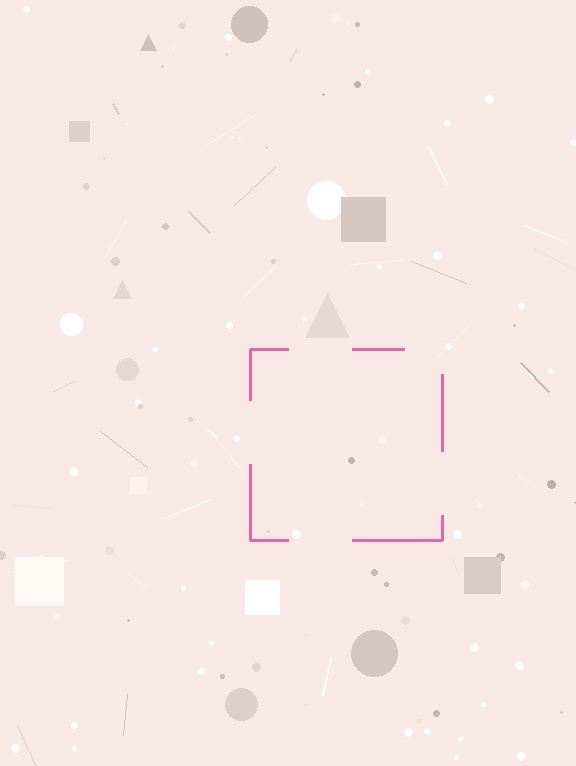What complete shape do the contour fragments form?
The contour fragments form a square.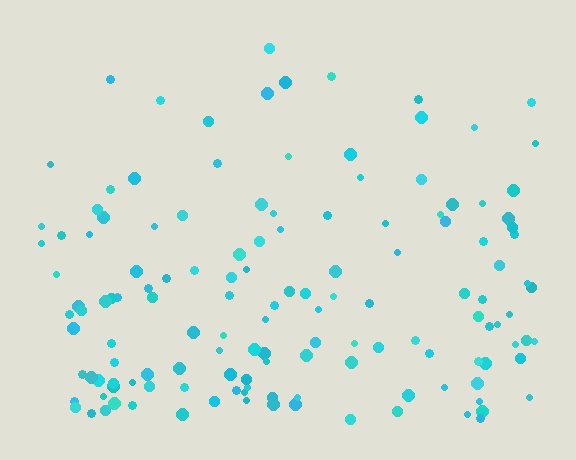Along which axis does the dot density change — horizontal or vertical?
Vertical.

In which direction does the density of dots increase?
From top to bottom, with the bottom side densest.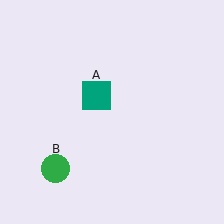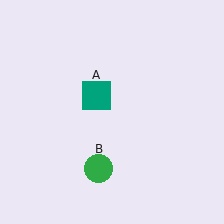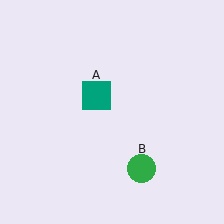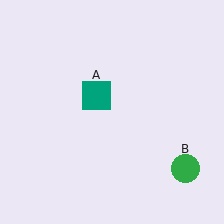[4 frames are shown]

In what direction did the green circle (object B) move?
The green circle (object B) moved right.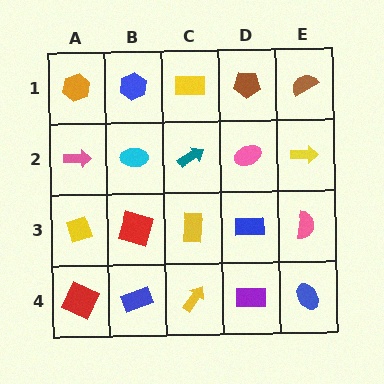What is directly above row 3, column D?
A pink ellipse.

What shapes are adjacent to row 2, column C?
A yellow rectangle (row 1, column C), a yellow rectangle (row 3, column C), a cyan ellipse (row 2, column B), a pink ellipse (row 2, column D).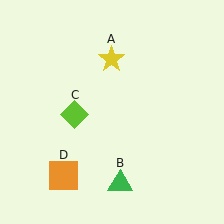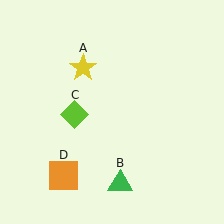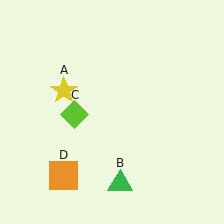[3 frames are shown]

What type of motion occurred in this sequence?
The yellow star (object A) rotated counterclockwise around the center of the scene.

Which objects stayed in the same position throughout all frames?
Green triangle (object B) and lime diamond (object C) and orange square (object D) remained stationary.